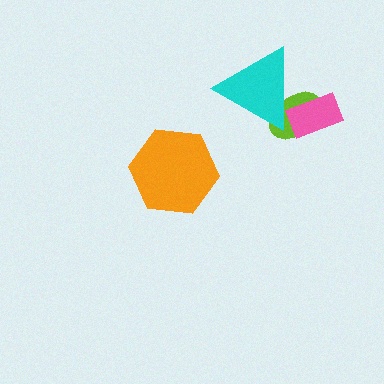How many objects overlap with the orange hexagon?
0 objects overlap with the orange hexagon.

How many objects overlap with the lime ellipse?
2 objects overlap with the lime ellipse.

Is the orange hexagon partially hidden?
No, no other shape covers it.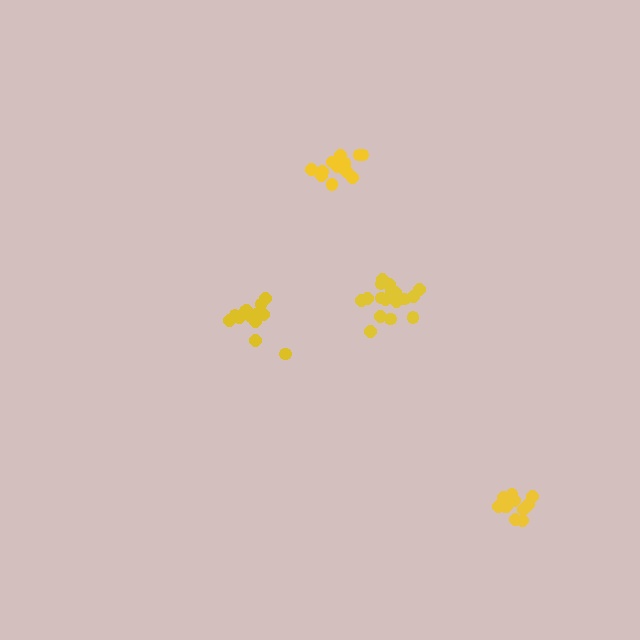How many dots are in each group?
Group 1: 14 dots, Group 2: 13 dots, Group 3: 13 dots, Group 4: 17 dots (57 total).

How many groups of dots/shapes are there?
There are 4 groups.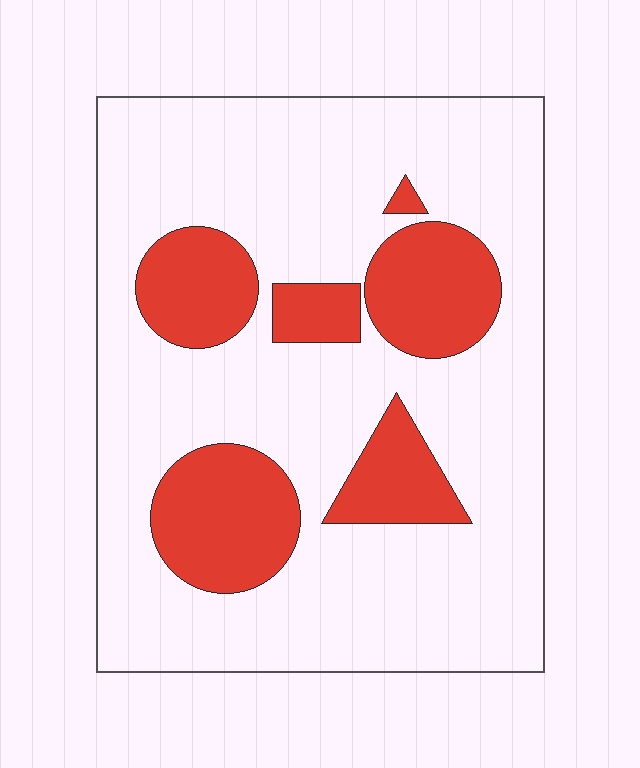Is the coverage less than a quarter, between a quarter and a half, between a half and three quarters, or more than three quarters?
Less than a quarter.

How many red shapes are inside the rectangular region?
6.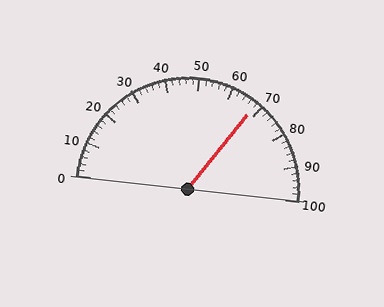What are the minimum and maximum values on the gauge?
The gauge ranges from 0 to 100.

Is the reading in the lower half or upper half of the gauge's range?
The reading is in the upper half of the range (0 to 100).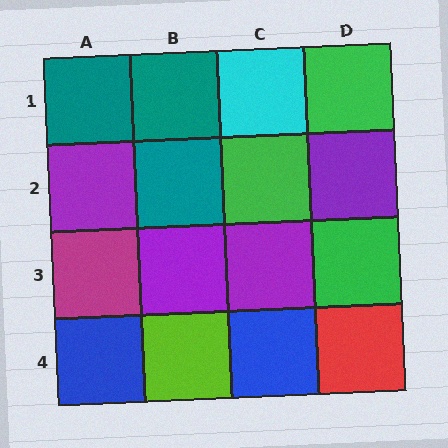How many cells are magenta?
1 cell is magenta.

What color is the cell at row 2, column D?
Purple.